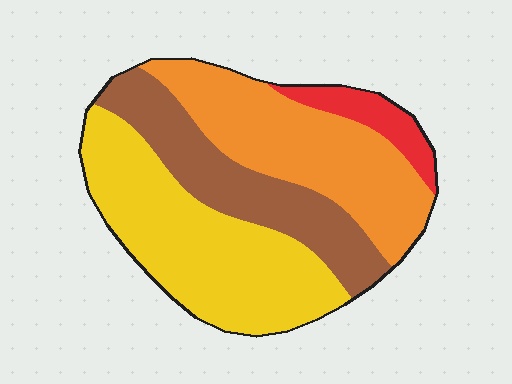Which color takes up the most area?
Yellow, at roughly 40%.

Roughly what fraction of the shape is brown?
Brown takes up about one quarter (1/4) of the shape.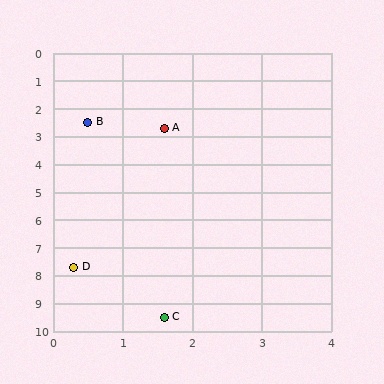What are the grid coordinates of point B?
Point B is at approximately (0.5, 2.5).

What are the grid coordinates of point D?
Point D is at approximately (0.3, 7.7).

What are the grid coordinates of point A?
Point A is at approximately (1.6, 2.7).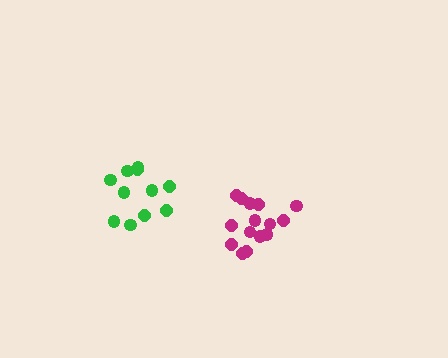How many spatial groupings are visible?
There are 2 spatial groupings.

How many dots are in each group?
Group 1: 11 dots, Group 2: 15 dots (26 total).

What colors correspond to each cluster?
The clusters are colored: green, magenta.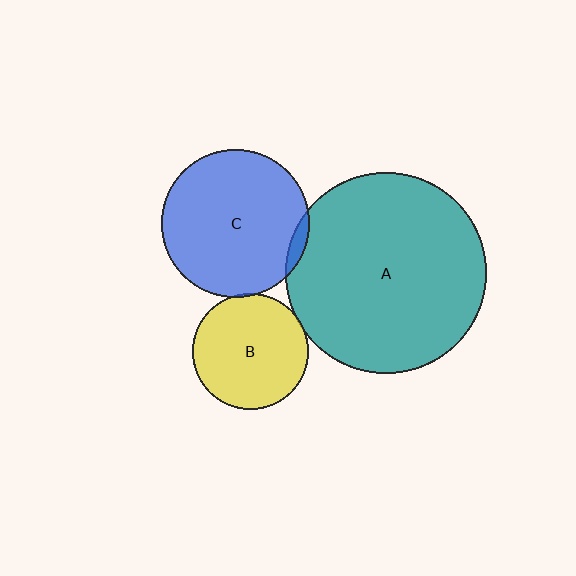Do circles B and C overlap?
Yes.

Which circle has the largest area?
Circle A (teal).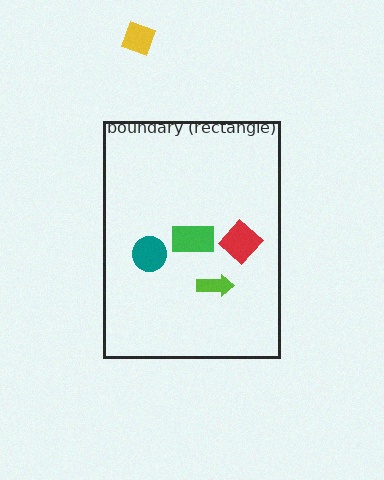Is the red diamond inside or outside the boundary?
Inside.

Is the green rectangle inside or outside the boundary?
Inside.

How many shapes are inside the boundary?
4 inside, 1 outside.